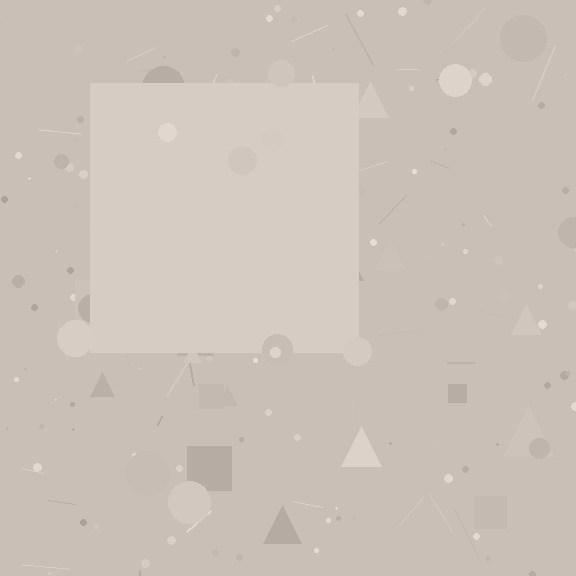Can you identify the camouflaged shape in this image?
The camouflaged shape is a square.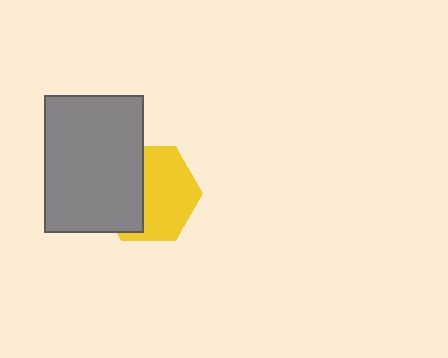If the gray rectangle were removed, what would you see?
You would see the complete yellow hexagon.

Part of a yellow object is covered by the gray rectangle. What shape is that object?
It is a hexagon.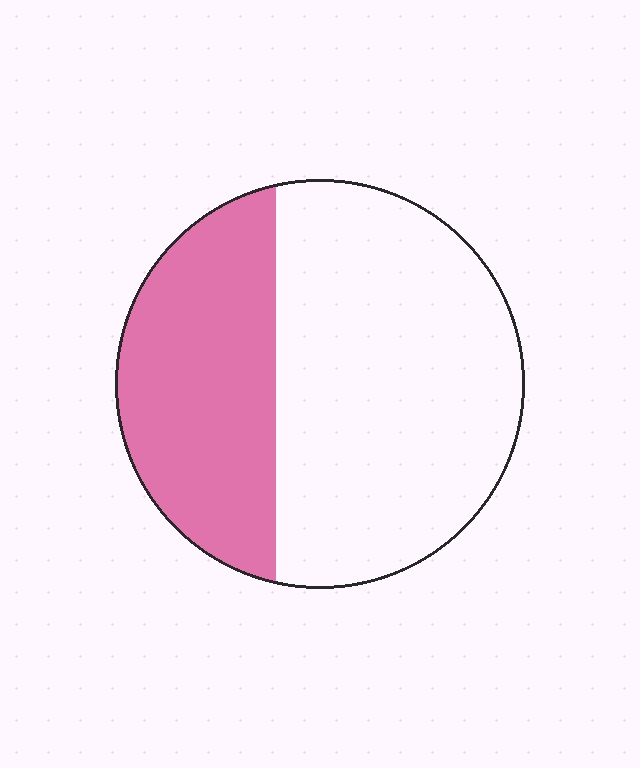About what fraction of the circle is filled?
About three eighths (3/8).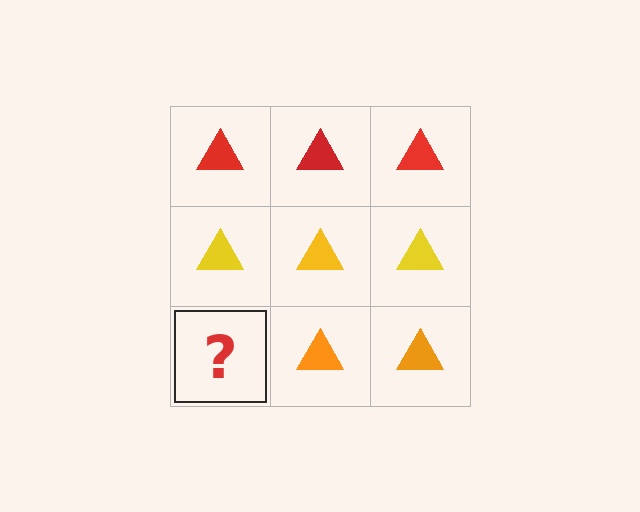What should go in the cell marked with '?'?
The missing cell should contain an orange triangle.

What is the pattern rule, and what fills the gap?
The rule is that each row has a consistent color. The gap should be filled with an orange triangle.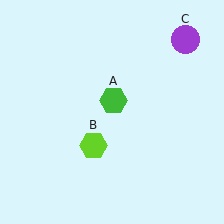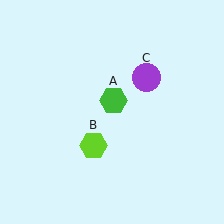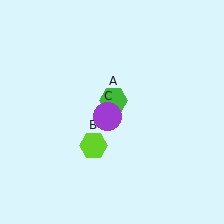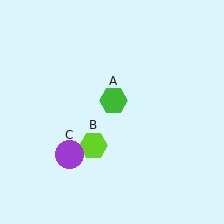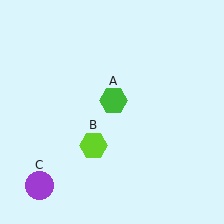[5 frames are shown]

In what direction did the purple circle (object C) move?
The purple circle (object C) moved down and to the left.